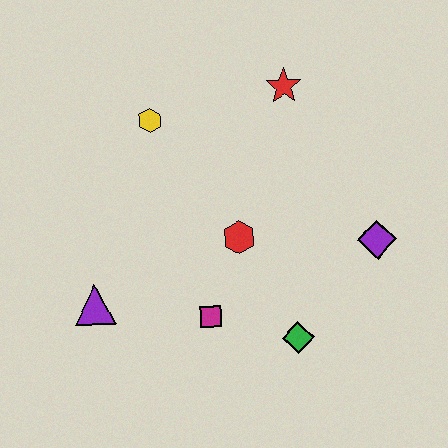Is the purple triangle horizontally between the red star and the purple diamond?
No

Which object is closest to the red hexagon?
The magenta square is closest to the red hexagon.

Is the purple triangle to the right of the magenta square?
No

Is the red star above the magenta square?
Yes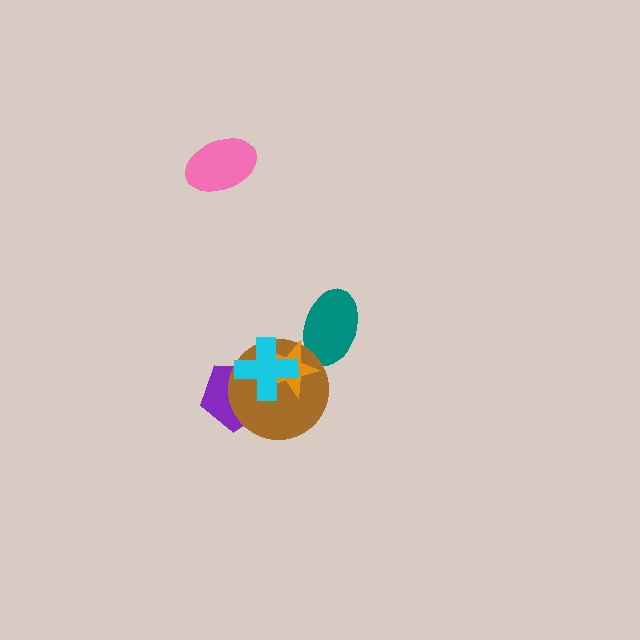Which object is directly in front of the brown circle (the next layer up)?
The orange star is directly in front of the brown circle.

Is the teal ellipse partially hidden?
Yes, it is partially covered by another shape.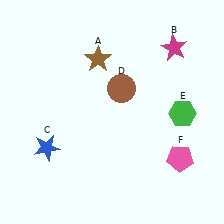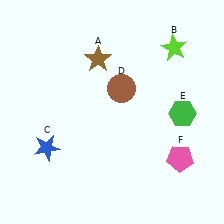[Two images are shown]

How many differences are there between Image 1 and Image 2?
There is 1 difference between the two images.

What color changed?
The star (B) changed from magenta in Image 1 to lime in Image 2.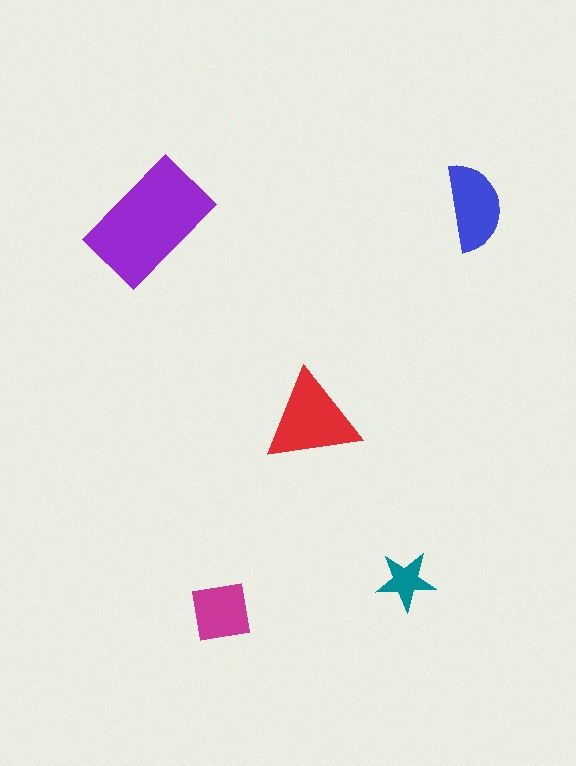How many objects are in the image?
There are 5 objects in the image.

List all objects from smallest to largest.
The teal star, the magenta square, the blue semicircle, the red triangle, the purple rectangle.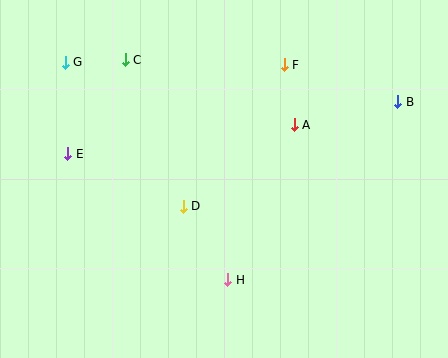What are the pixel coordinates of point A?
Point A is at (294, 125).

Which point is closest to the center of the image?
Point D at (183, 206) is closest to the center.